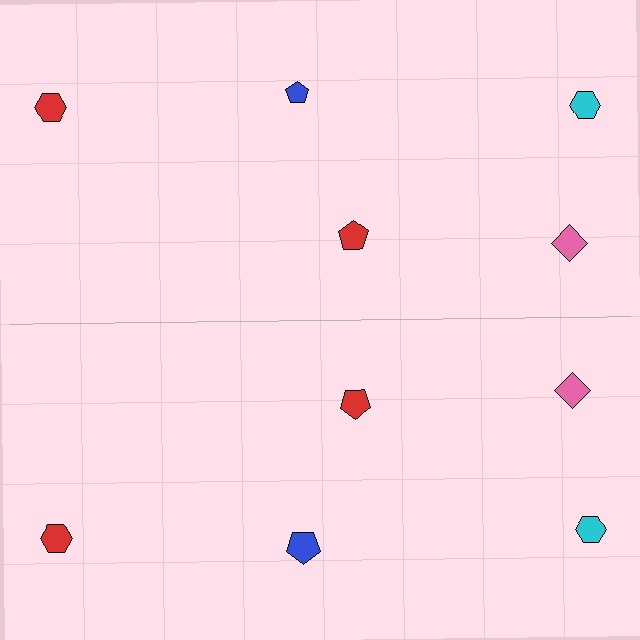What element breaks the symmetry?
The blue pentagon on the bottom side has a different size than its mirror counterpart.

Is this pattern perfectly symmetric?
No, the pattern is not perfectly symmetric. The blue pentagon on the bottom side has a different size than its mirror counterpart.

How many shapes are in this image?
There are 10 shapes in this image.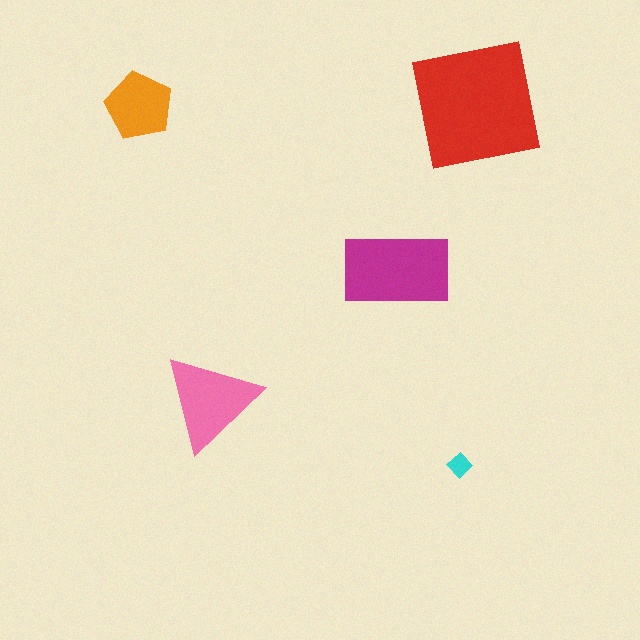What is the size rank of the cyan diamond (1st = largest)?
5th.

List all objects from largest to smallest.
The red square, the magenta rectangle, the pink triangle, the orange pentagon, the cyan diamond.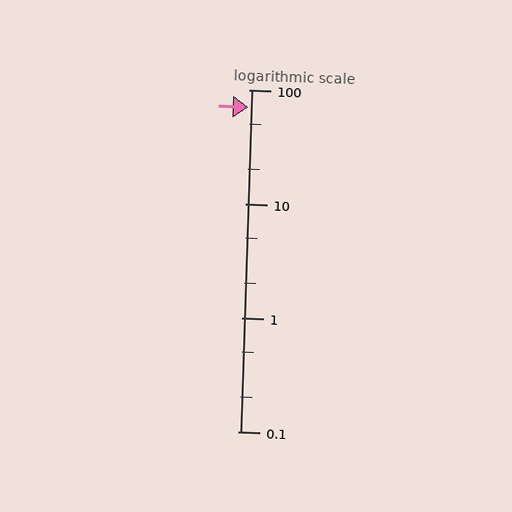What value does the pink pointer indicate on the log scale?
The pointer indicates approximately 70.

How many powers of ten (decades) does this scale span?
The scale spans 3 decades, from 0.1 to 100.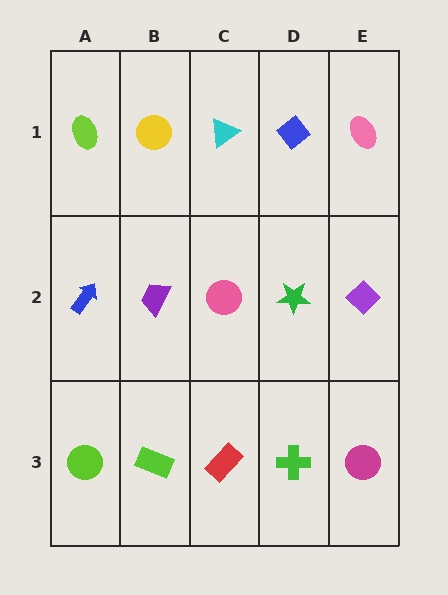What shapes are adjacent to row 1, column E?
A purple diamond (row 2, column E), a blue diamond (row 1, column D).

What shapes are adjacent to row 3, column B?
A purple trapezoid (row 2, column B), a lime circle (row 3, column A), a red rectangle (row 3, column C).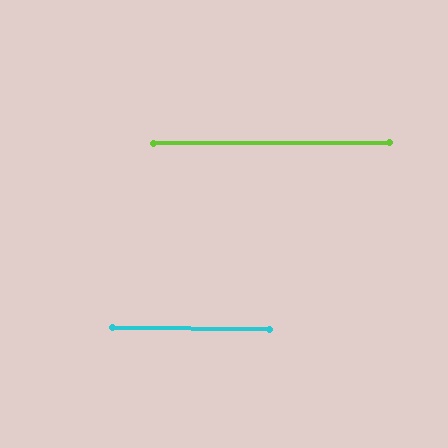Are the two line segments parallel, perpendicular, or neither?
Parallel — their directions differ by only 1.0°.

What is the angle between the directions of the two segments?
Approximately 1 degree.